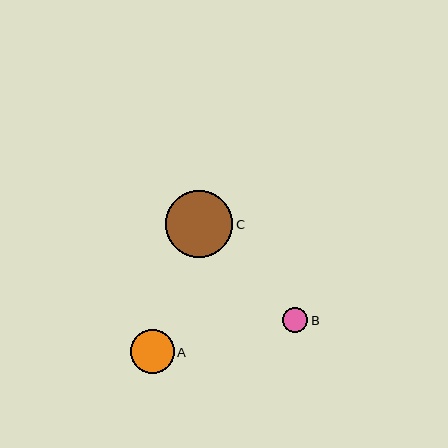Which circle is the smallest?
Circle B is the smallest with a size of approximately 26 pixels.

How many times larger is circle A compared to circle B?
Circle A is approximately 1.7 times the size of circle B.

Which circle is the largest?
Circle C is the largest with a size of approximately 68 pixels.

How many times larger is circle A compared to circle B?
Circle A is approximately 1.7 times the size of circle B.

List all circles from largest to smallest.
From largest to smallest: C, A, B.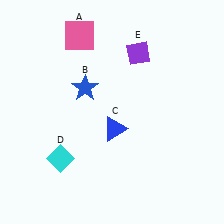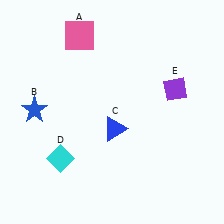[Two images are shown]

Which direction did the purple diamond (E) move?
The purple diamond (E) moved right.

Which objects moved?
The objects that moved are: the blue star (B), the purple diamond (E).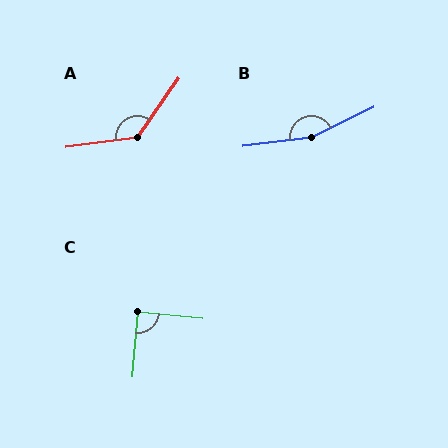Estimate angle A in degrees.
Approximately 133 degrees.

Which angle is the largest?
B, at approximately 161 degrees.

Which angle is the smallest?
C, at approximately 89 degrees.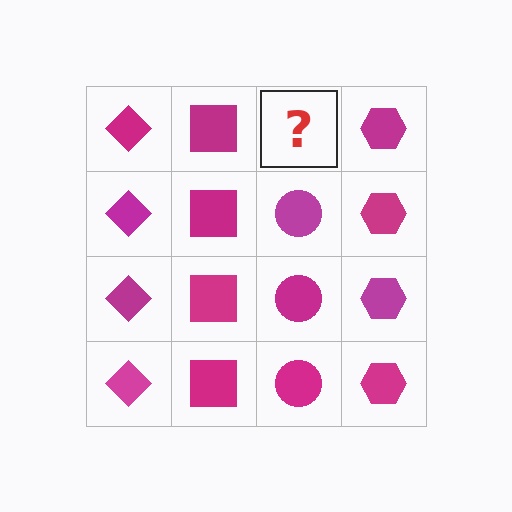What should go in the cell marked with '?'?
The missing cell should contain a magenta circle.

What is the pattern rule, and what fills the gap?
The rule is that each column has a consistent shape. The gap should be filled with a magenta circle.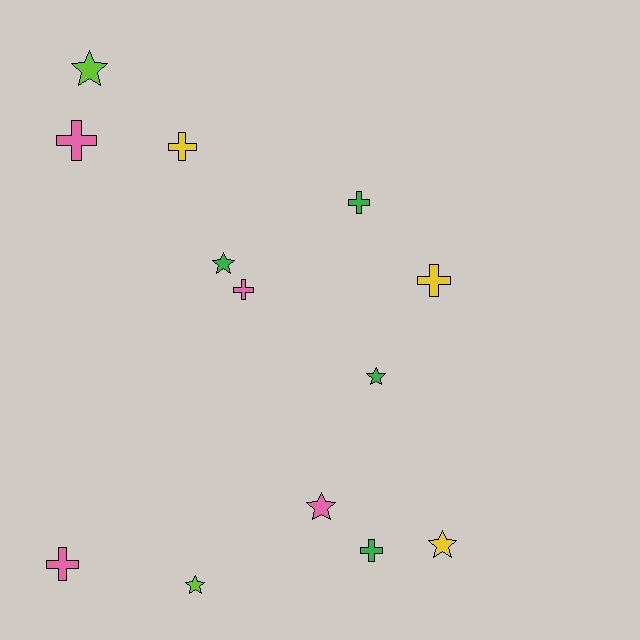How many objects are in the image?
There are 13 objects.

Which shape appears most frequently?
Cross, with 7 objects.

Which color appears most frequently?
Green, with 4 objects.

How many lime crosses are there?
There are no lime crosses.